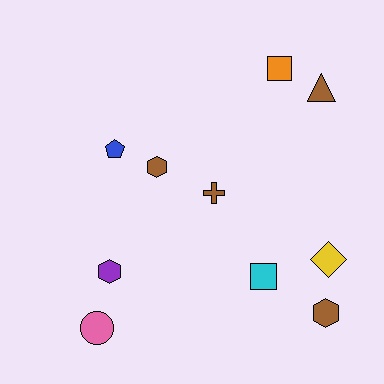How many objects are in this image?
There are 10 objects.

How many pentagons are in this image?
There is 1 pentagon.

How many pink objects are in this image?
There is 1 pink object.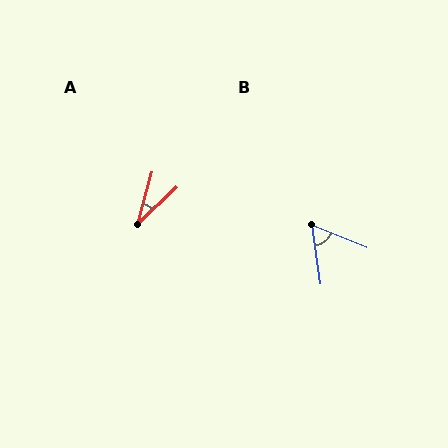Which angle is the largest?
B, at approximately 59 degrees.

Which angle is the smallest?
A, at approximately 31 degrees.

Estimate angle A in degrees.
Approximately 31 degrees.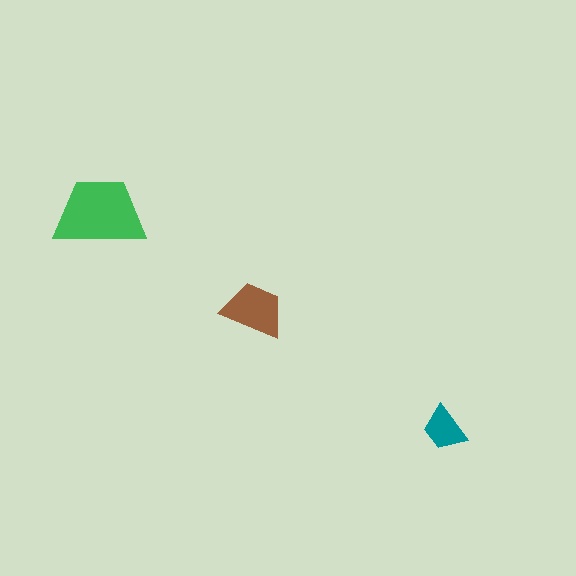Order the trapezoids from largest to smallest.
the green one, the brown one, the teal one.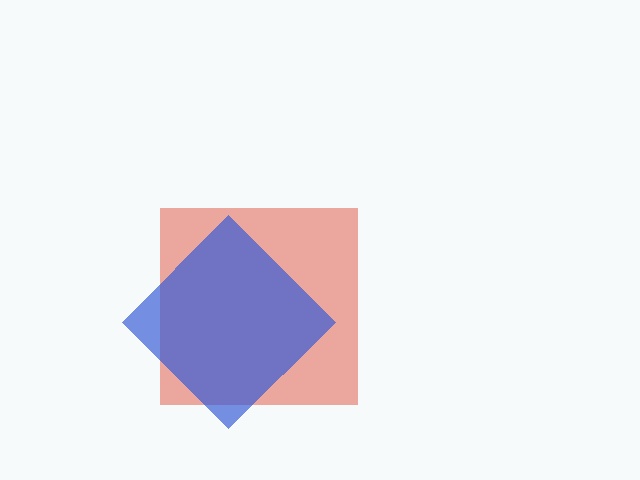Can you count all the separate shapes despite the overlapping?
Yes, there are 2 separate shapes.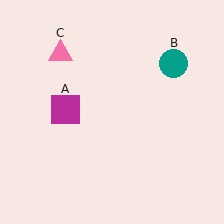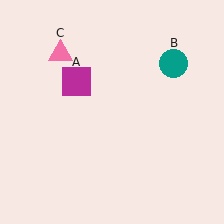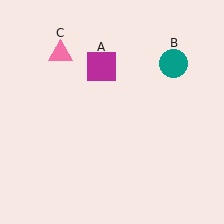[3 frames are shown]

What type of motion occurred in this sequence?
The magenta square (object A) rotated clockwise around the center of the scene.